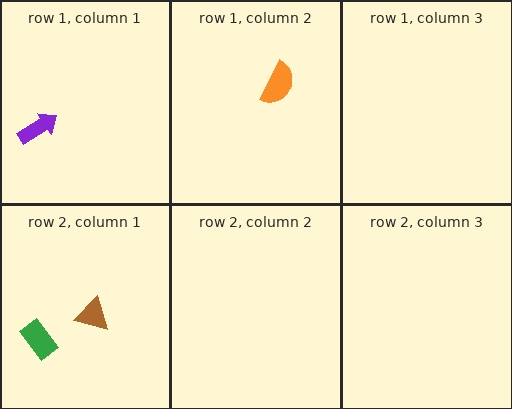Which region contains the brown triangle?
The row 2, column 1 region.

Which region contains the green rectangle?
The row 2, column 1 region.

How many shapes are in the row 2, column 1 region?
2.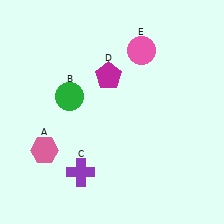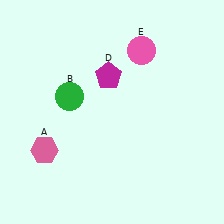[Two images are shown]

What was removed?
The purple cross (C) was removed in Image 2.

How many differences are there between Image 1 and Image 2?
There is 1 difference between the two images.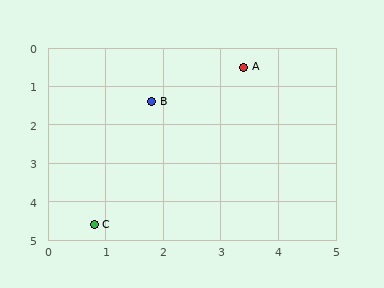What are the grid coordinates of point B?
Point B is at approximately (1.8, 1.4).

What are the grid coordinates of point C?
Point C is at approximately (0.8, 4.6).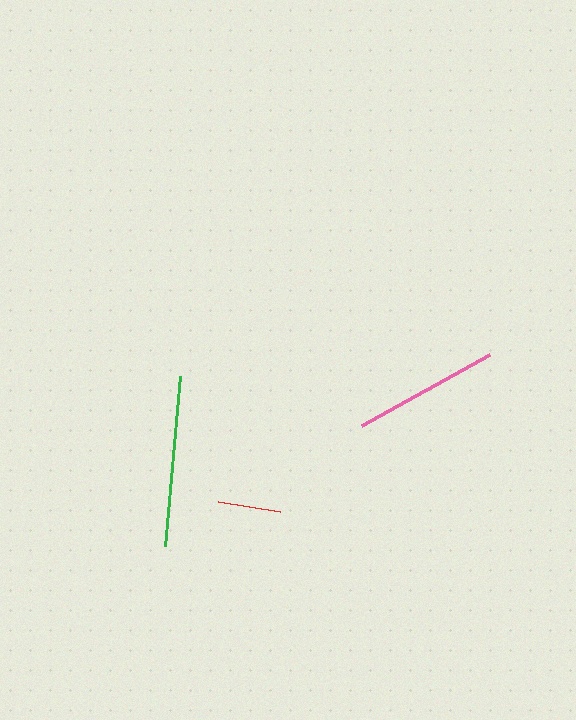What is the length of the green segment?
The green segment is approximately 171 pixels long.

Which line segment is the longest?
The green line is the longest at approximately 171 pixels.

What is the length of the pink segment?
The pink segment is approximately 146 pixels long.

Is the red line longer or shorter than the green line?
The green line is longer than the red line.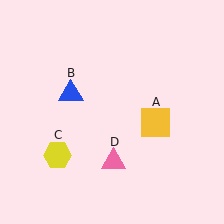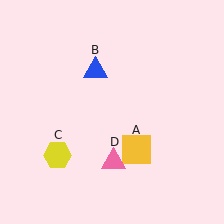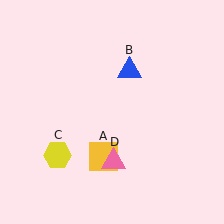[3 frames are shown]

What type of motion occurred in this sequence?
The yellow square (object A), blue triangle (object B) rotated clockwise around the center of the scene.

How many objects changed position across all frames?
2 objects changed position: yellow square (object A), blue triangle (object B).